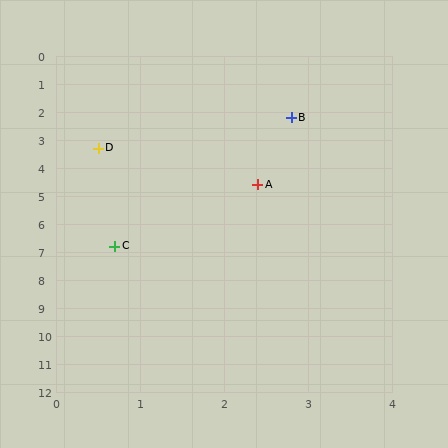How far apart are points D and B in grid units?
Points D and B are about 2.5 grid units apart.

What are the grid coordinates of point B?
Point B is at approximately (2.8, 2.2).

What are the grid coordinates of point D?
Point D is at approximately (0.5, 3.3).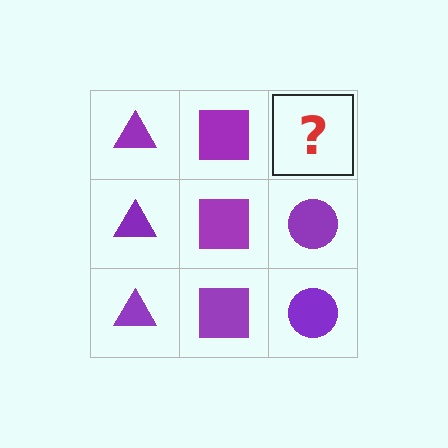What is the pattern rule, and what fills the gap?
The rule is that each column has a consistent shape. The gap should be filled with a purple circle.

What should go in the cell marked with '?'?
The missing cell should contain a purple circle.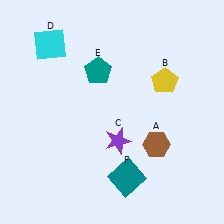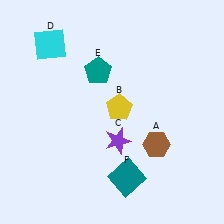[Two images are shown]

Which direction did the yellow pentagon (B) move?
The yellow pentagon (B) moved left.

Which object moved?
The yellow pentagon (B) moved left.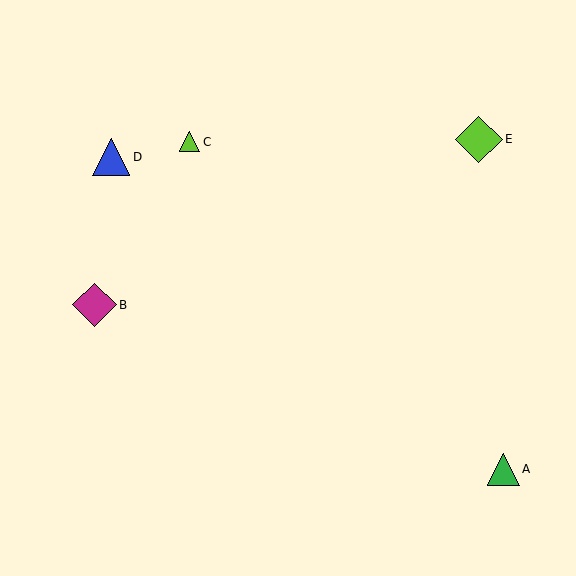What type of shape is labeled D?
Shape D is a blue triangle.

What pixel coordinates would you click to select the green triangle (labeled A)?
Click at (503, 469) to select the green triangle A.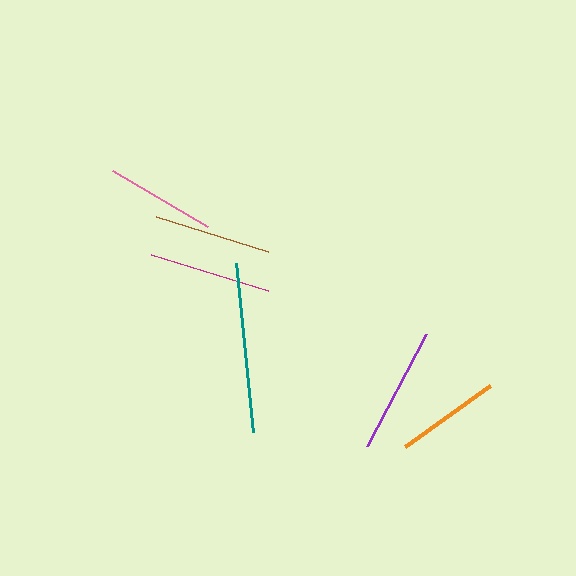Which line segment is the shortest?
The orange line is the shortest at approximately 104 pixels.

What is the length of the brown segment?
The brown segment is approximately 118 pixels long.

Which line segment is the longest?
The teal line is the longest at approximately 170 pixels.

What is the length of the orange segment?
The orange segment is approximately 104 pixels long.